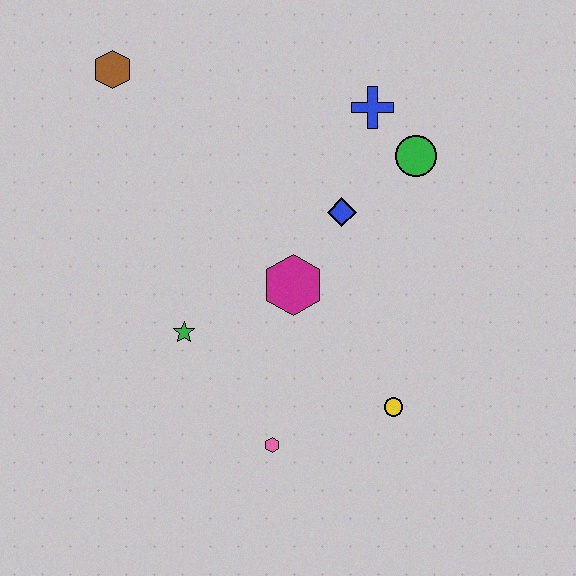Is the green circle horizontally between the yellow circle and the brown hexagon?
No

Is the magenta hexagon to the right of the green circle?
No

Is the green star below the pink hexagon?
No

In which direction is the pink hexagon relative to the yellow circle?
The pink hexagon is to the left of the yellow circle.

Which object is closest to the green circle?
The blue cross is closest to the green circle.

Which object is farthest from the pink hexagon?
The brown hexagon is farthest from the pink hexagon.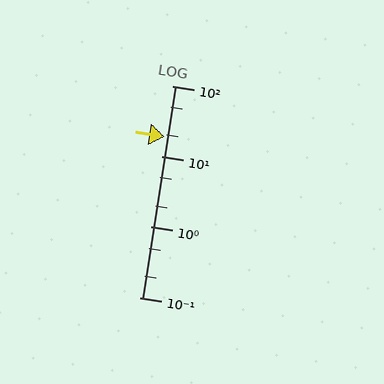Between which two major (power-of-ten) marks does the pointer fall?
The pointer is between 10 and 100.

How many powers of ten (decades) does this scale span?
The scale spans 3 decades, from 0.1 to 100.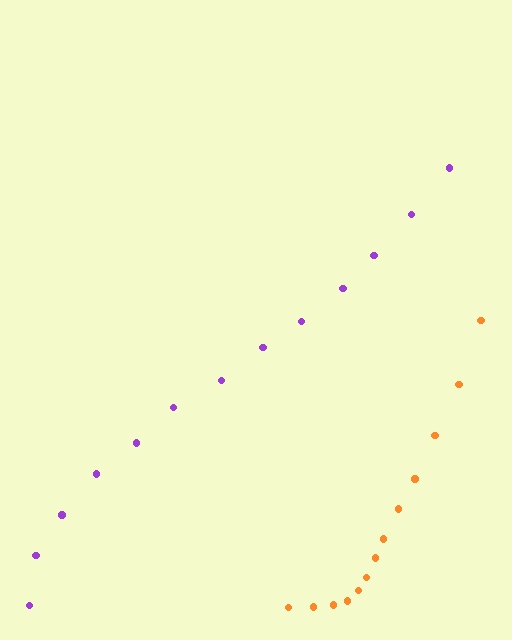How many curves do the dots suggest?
There are 2 distinct paths.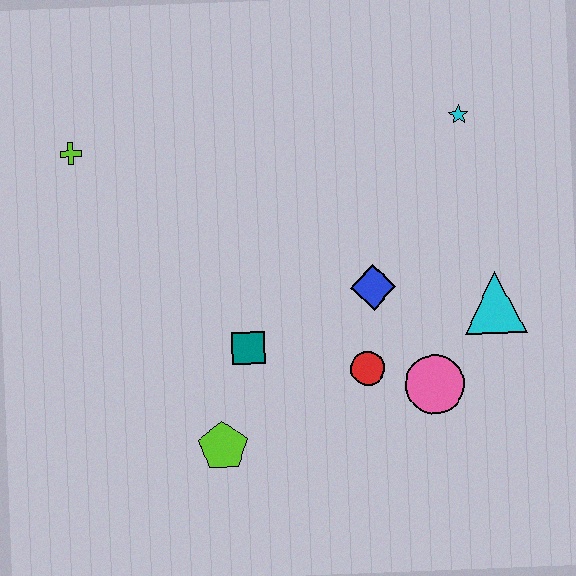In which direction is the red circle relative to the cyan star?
The red circle is below the cyan star.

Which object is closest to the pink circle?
The red circle is closest to the pink circle.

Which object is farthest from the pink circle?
The lime cross is farthest from the pink circle.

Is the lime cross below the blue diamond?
No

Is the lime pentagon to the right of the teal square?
No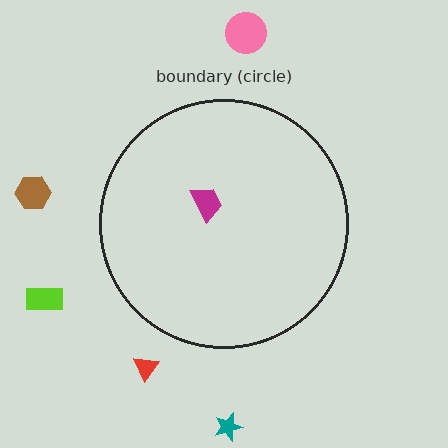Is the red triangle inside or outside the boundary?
Outside.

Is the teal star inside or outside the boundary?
Outside.